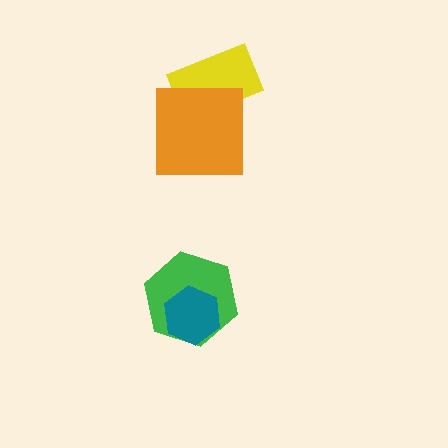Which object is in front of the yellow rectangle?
The orange square is in front of the yellow rectangle.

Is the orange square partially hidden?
No, no other shape covers it.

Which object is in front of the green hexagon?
The teal hexagon is in front of the green hexagon.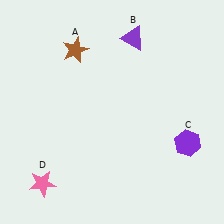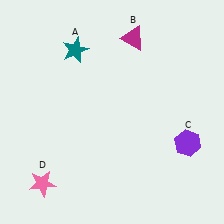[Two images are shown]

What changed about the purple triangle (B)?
In Image 1, B is purple. In Image 2, it changed to magenta.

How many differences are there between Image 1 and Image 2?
There are 2 differences between the two images.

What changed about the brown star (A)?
In Image 1, A is brown. In Image 2, it changed to teal.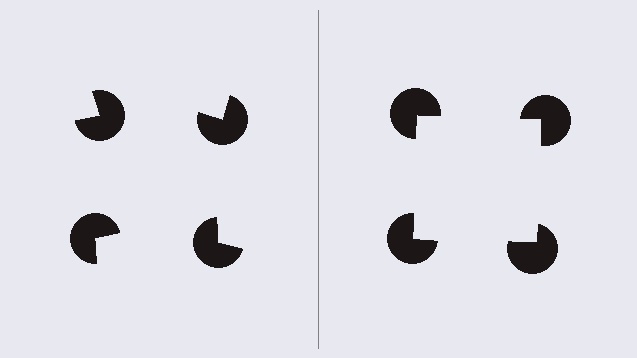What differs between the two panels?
The pac-man discs are positioned identically on both sides; only the wedge orientations differ. On the right they align to a square; on the left they are misaligned.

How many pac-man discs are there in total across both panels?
8 — 4 on each side.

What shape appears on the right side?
An illusory square.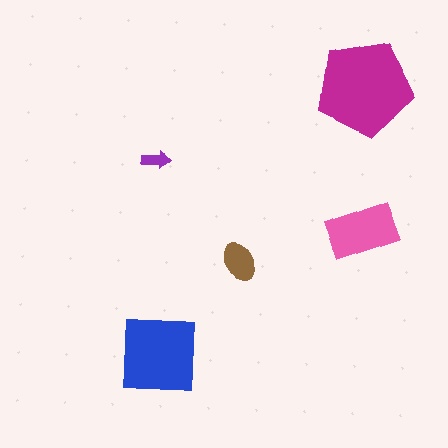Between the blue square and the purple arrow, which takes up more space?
The blue square.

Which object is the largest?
The magenta pentagon.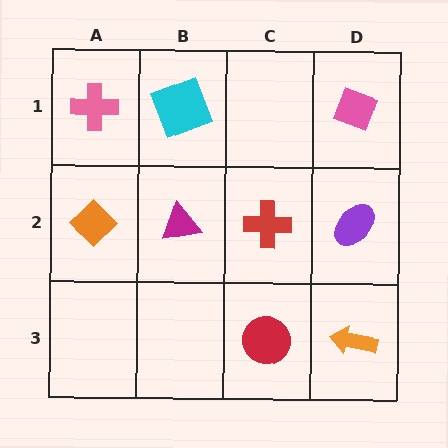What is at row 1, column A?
A pink cross.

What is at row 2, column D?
A purple ellipse.